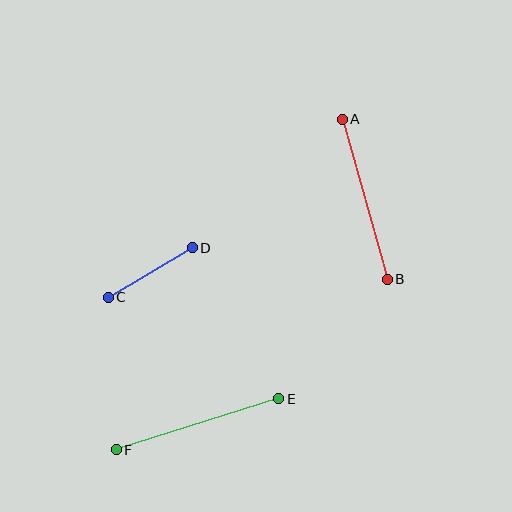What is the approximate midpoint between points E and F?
The midpoint is at approximately (198, 424) pixels.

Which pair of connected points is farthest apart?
Points E and F are farthest apart.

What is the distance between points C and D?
The distance is approximately 98 pixels.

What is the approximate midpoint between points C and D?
The midpoint is at approximately (150, 272) pixels.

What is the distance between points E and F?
The distance is approximately 170 pixels.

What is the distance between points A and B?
The distance is approximately 166 pixels.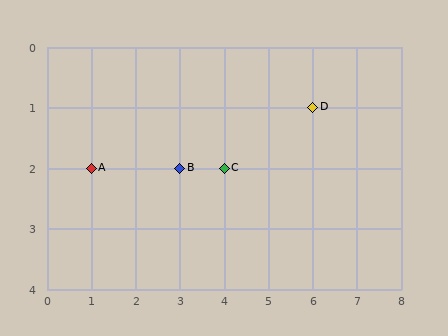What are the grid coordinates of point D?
Point D is at grid coordinates (6, 1).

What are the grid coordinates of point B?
Point B is at grid coordinates (3, 2).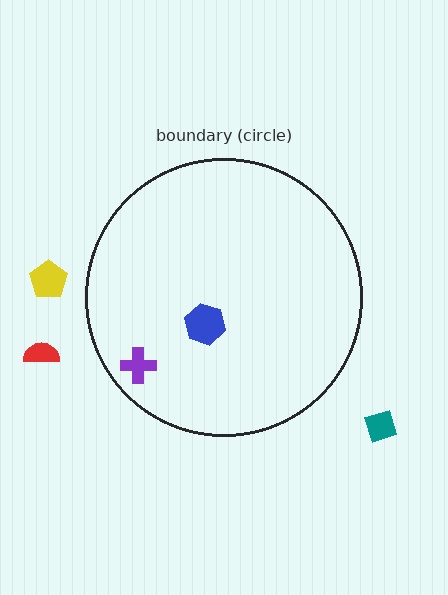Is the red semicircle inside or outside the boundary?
Outside.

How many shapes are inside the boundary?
2 inside, 3 outside.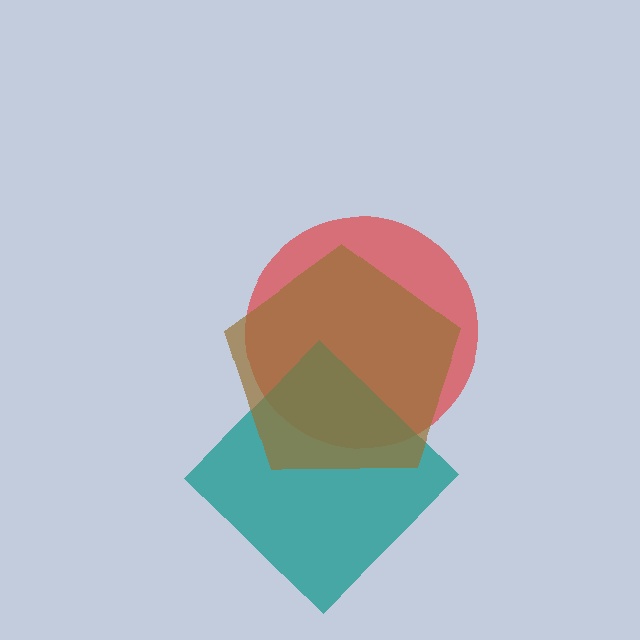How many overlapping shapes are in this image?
There are 3 overlapping shapes in the image.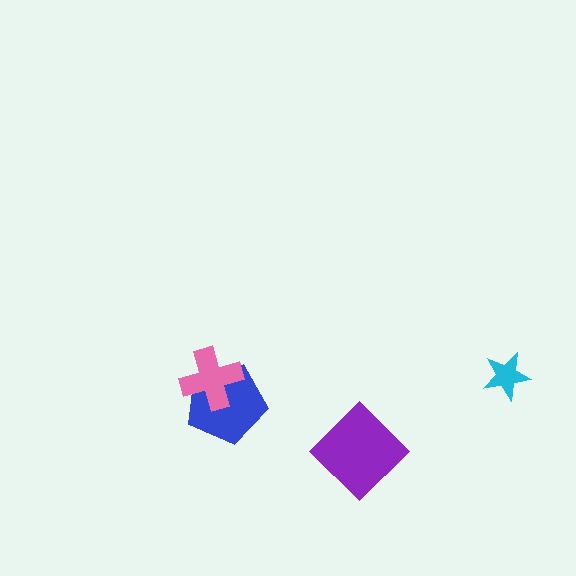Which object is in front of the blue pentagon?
The pink cross is in front of the blue pentagon.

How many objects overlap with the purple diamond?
0 objects overlap with the purple diamond.